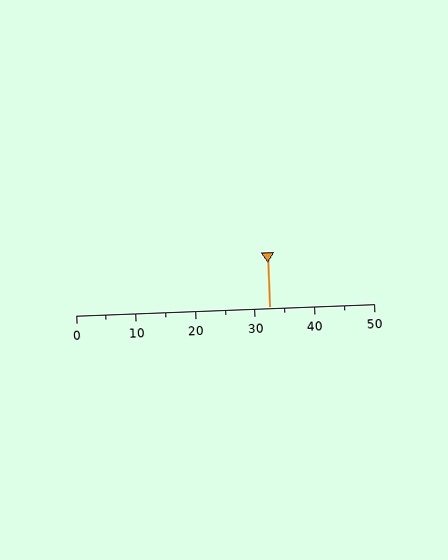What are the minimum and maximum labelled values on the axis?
The axis runs from 0 to 50.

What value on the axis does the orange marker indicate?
The marker indicates approximately 32.5.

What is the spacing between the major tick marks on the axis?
The major ticks are spaced 10 apart.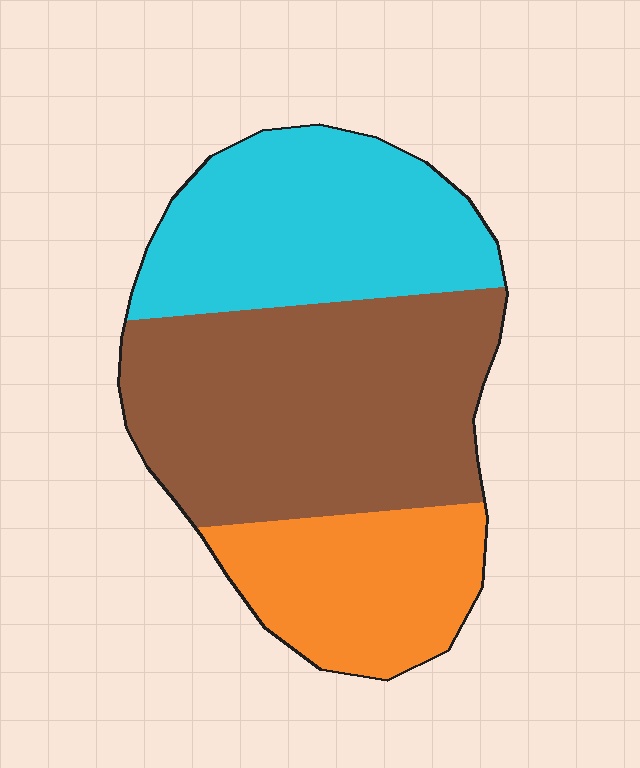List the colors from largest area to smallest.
From largest to smallest: brown, cyan, orange.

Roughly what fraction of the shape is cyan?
Cyan covers 32% of the shape.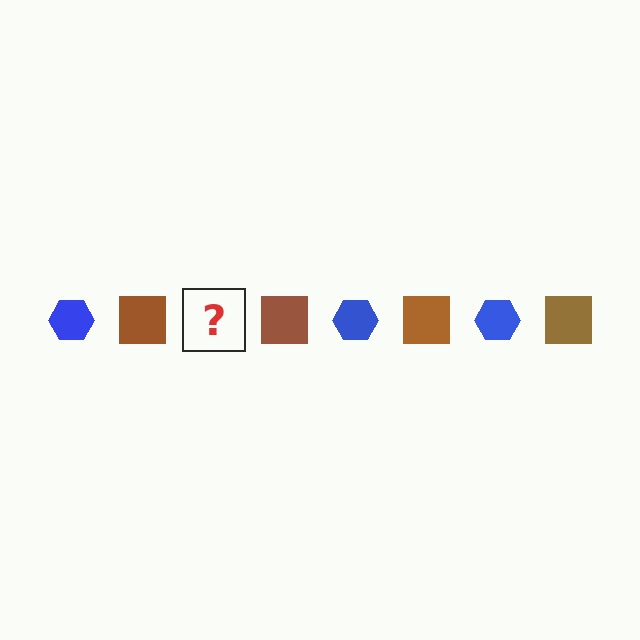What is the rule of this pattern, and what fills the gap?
The rule is that the pattern alternates between blue hexagon and brown square. The gap should be filled with a blue hexagon.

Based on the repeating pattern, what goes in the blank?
The blank should be a blue hexagon.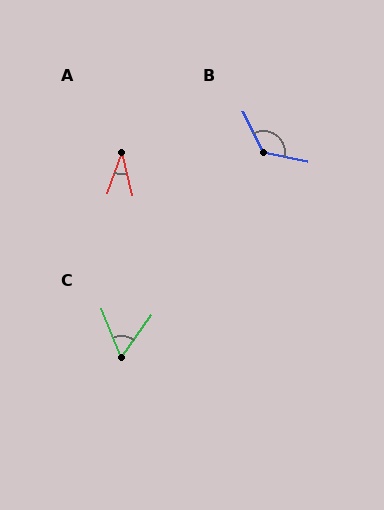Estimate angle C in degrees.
Approximately 57 degrees.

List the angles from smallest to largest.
A (33°), C (57°), B (128°).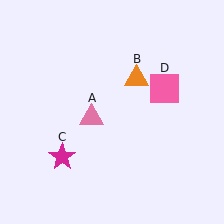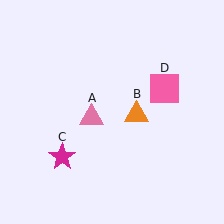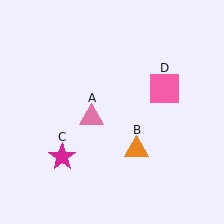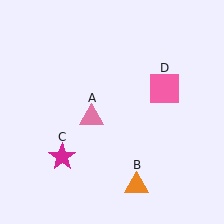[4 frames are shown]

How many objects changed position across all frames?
1 object changed position: orange triangle (object B).